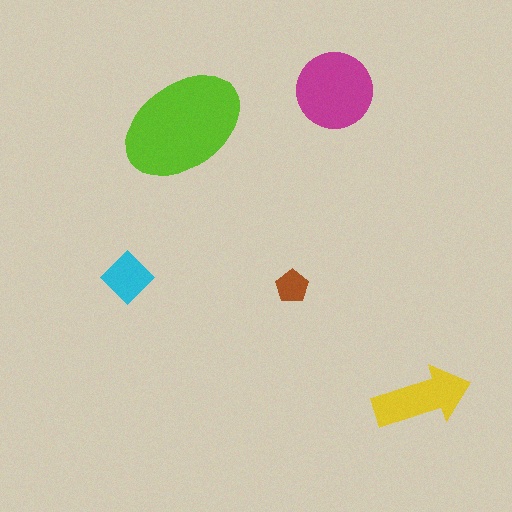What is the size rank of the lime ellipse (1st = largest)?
1st.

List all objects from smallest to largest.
The brown pentagon, the cyan diamond, the yellow arrow, the magenta circle, the lime ellipse.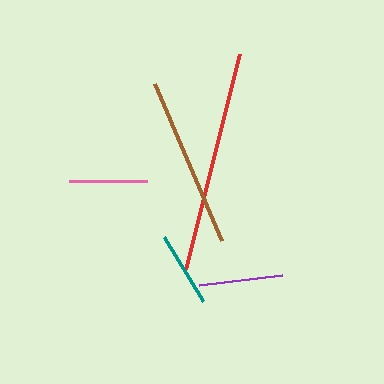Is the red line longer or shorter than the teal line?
The red line is longer than the teal line.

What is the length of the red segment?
The red segment is approximately 222 pixels long.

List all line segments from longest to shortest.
From longest to shortest: red, brown, purple, pink, teal.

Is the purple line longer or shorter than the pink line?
The purple line is longer than the pink line.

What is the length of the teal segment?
The teal segment is approximately 75 pixels long.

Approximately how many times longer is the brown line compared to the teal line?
The brown line is approximately 2.3 times the length of the teal line.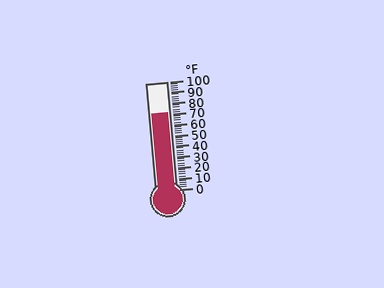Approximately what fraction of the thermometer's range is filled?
The thermometer is filled to approximately 70% of its range.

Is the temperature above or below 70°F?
The temperature is above 70°F.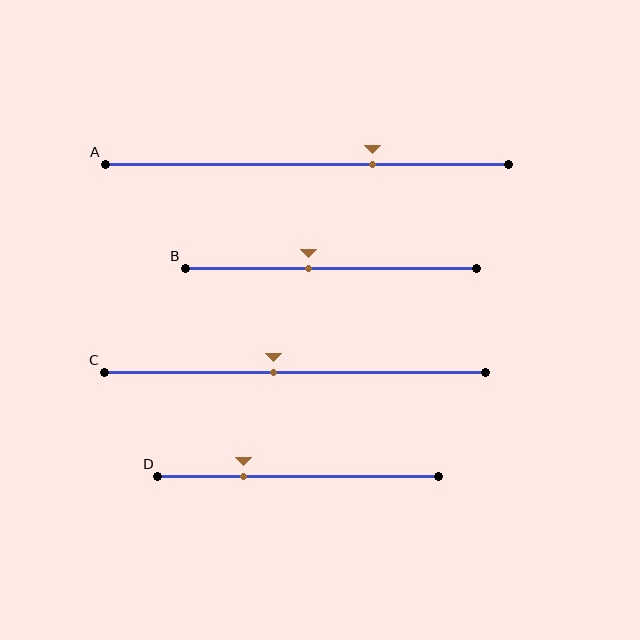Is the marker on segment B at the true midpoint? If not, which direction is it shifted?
No, the marker on segment B is shifted to the left by about 7% of the segment length.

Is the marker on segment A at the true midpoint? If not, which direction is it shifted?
No, the marker on segment A is shifted to the right by about 16% of the segment length.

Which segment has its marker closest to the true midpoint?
Segment C has its marker closest to the true midpoint.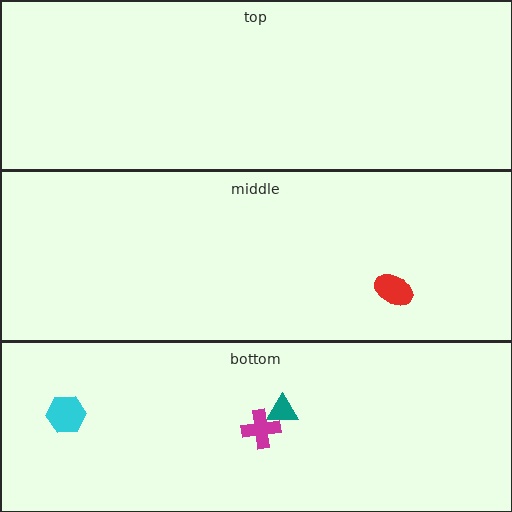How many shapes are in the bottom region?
3.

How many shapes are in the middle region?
1.